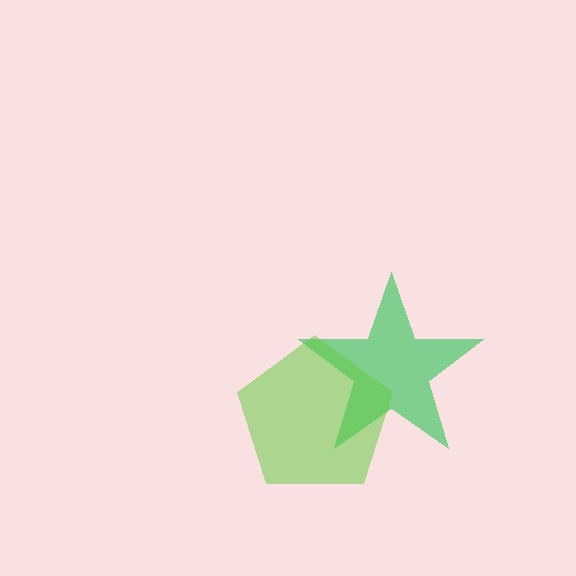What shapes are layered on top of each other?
The layered shapes are: a green star, a lime pentagon.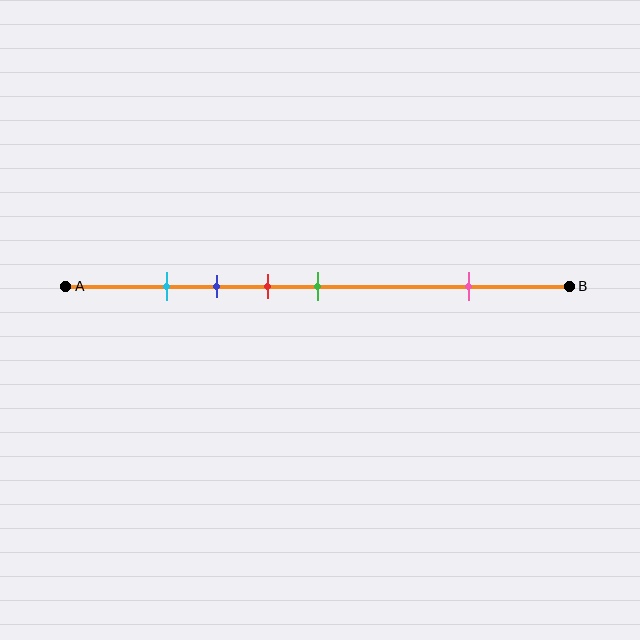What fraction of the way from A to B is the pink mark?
The pink mark is approximately 80% (0.8) of the way from A to B.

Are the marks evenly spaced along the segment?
No, the marks are not evenly spaced.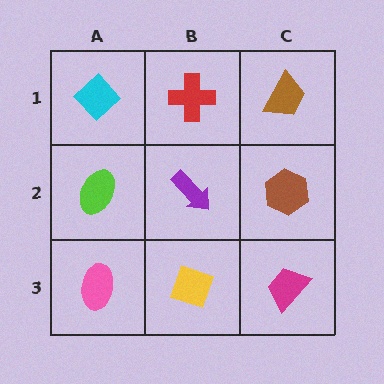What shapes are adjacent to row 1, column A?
A lime ellipse (row 2, column A), a red cross (row 1, column B).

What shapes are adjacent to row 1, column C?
A brown hexagon (row 2, column C), a red cross (row 1, column B).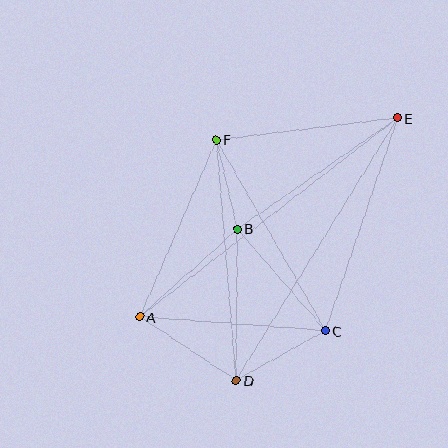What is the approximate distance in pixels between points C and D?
The distance between C and D is approximately 102 pixels.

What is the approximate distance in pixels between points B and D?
The distance between B and D is approximately 152 pixels.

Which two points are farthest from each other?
Points A and E are farthest from each other.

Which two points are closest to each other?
Points B and F are closest to each other.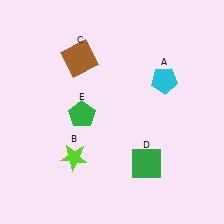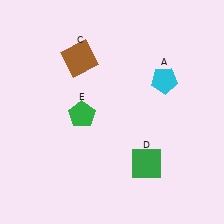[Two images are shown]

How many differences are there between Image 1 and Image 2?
There is 1 difference between the two images.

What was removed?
The lime star (B) was removed in Image 2.